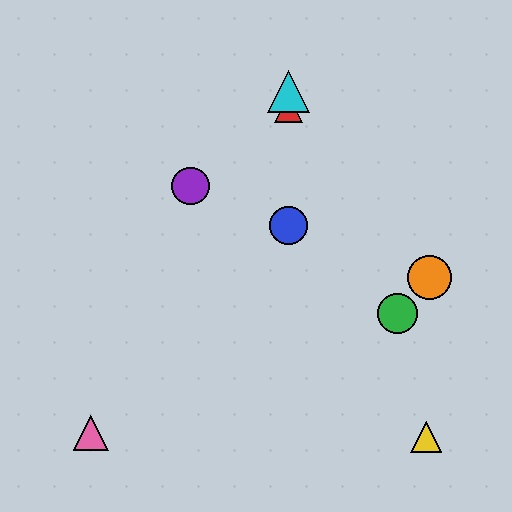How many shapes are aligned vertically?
3 shapes (the red triangle, the blue circle, the cyan triangle) are aligned vertically.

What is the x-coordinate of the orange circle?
The orange circle is at x≈430.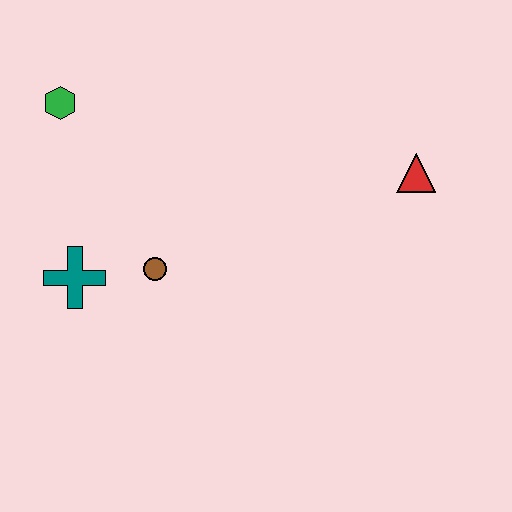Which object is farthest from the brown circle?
The red triangle is farthest from the brown circle.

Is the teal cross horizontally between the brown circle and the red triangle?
No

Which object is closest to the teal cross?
The brown circle is closest to the teal cross.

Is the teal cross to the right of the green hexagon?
Yes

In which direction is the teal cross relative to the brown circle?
The teal cross is to the left of the brown circle.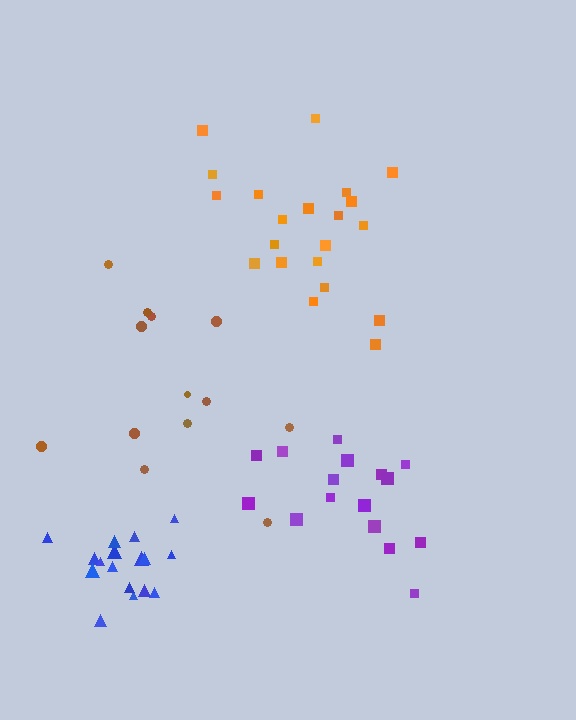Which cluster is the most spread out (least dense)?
Brown.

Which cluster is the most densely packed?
Blue.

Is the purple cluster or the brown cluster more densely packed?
Purple.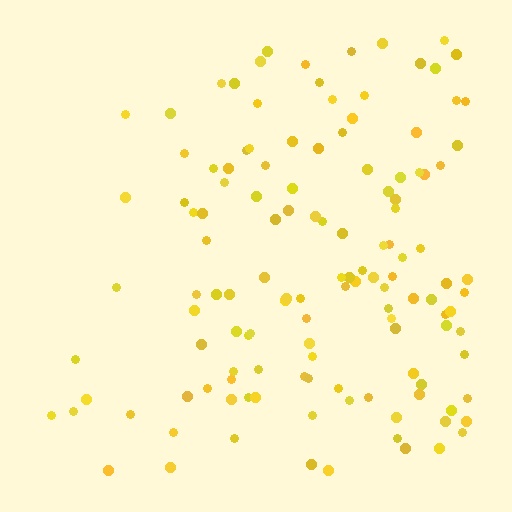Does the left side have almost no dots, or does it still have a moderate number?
Still a moderate number, just noticeably fewer than the right.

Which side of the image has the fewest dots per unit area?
The left.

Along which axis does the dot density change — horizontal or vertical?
Horizontal.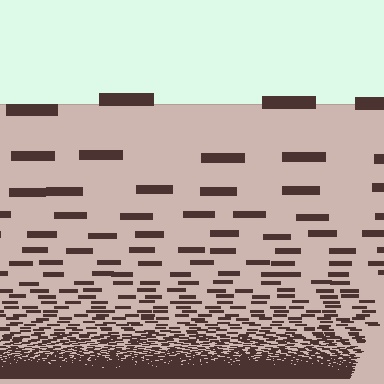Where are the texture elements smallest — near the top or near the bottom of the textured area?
Near the bottom.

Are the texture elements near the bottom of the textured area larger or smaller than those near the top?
Smaller. The gradient is inverted — elements near the bottom are smaller and denser.